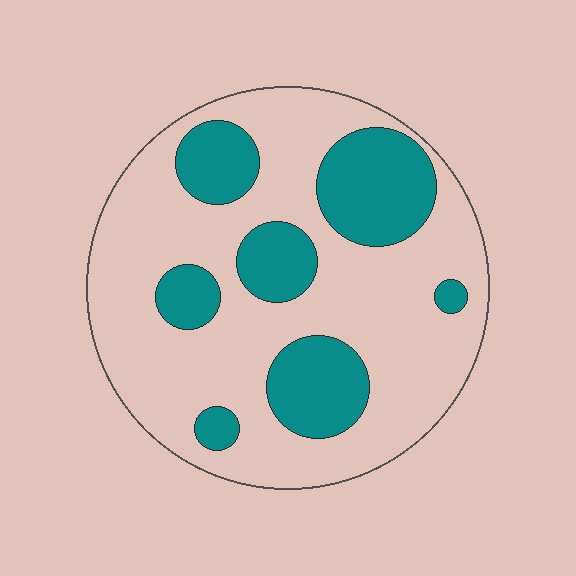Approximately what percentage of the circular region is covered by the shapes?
Approximately 30%.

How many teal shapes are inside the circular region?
7.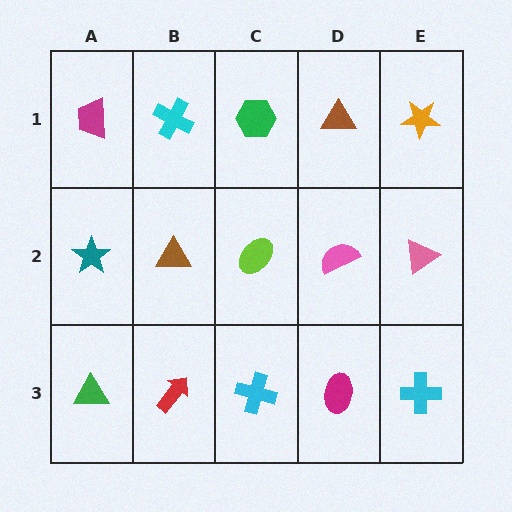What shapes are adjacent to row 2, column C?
A green hexagon (row 1, column C), a cyan cross (row 3, column C), a brown triangle (row 2, column B), a pink semicircle (row 2, column D).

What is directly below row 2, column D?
A magenta ellipse.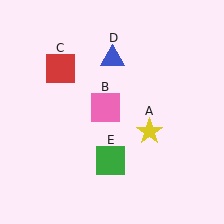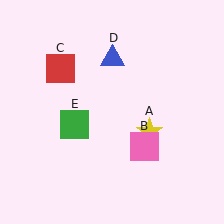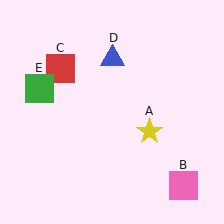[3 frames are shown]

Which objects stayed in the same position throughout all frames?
Yellow star (object A) and red square (object C) and blue triangle (object D) remained stationary.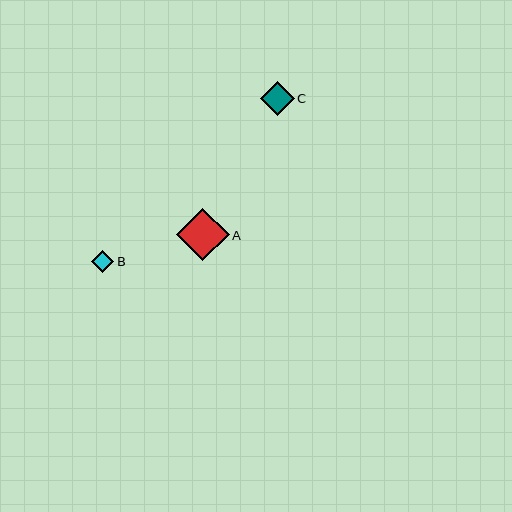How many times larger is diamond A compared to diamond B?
Diamond A is approximately 2.4 times the size of diamond B.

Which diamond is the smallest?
Diamond B is the smallest with a size of approximately 22 pixels.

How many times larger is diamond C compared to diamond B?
Diamond C is approximately 1.5 times the size of diamond B.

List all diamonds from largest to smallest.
From largest to smallest: A, C, B.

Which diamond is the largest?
Diamond A is the largest with a size of approximately 52 pixels.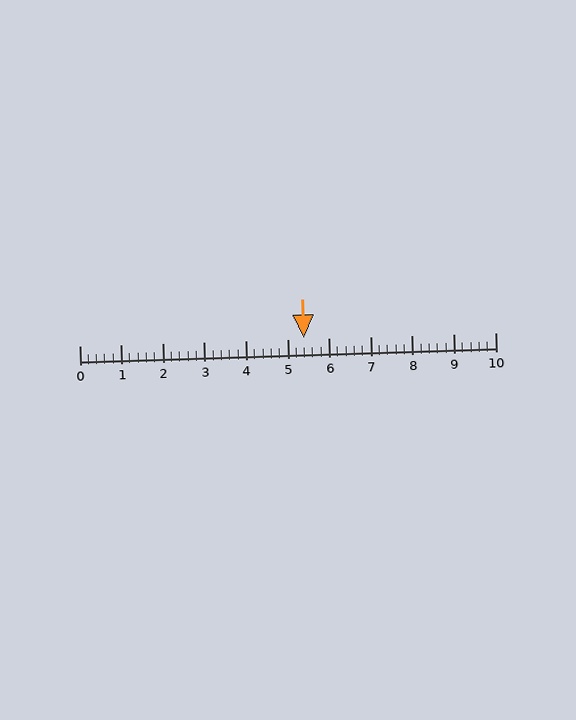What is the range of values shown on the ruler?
The ruler shows values from 0 to 10.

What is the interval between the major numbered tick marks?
The major tick marks are spaced 1 units apart.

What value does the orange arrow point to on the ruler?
The orange arrow points to approximately 5.4.